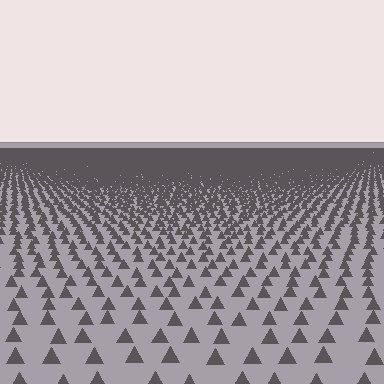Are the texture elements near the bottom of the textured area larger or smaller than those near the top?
Larger. Near the bottom, elements are closer to the viewer and appear at a bigger on-screen size.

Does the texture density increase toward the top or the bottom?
Density increases toward the top.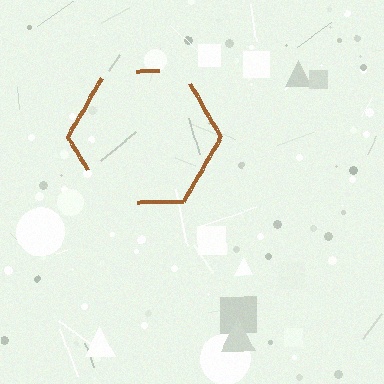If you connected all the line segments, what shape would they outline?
They would outline a hexagon.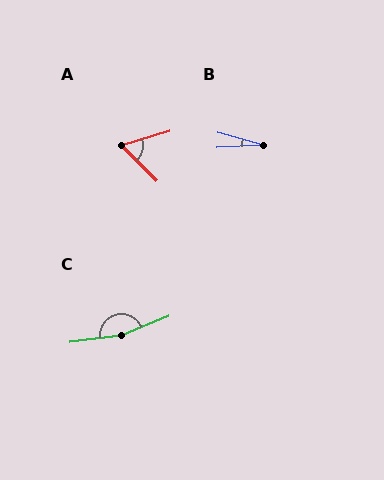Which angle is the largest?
C, at approximately 165 degrees.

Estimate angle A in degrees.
Approximately 61 degrees.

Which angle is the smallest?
B, at approximately 19 degrees.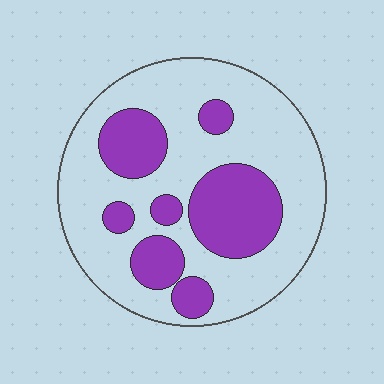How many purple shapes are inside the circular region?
7.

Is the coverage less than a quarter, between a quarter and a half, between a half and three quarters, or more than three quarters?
Between a quarter and a half.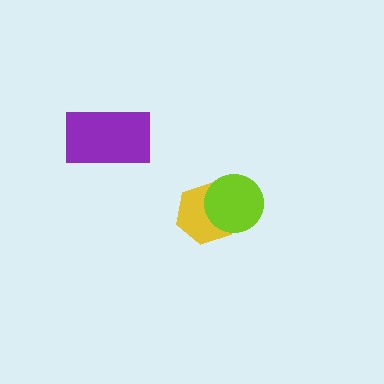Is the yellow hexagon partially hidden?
Yes, it is partially covered by another shape.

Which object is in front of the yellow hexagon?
The lime circle is in front of the yellow hexagon.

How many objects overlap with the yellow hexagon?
1 object overlaps with the yellow hexagon.